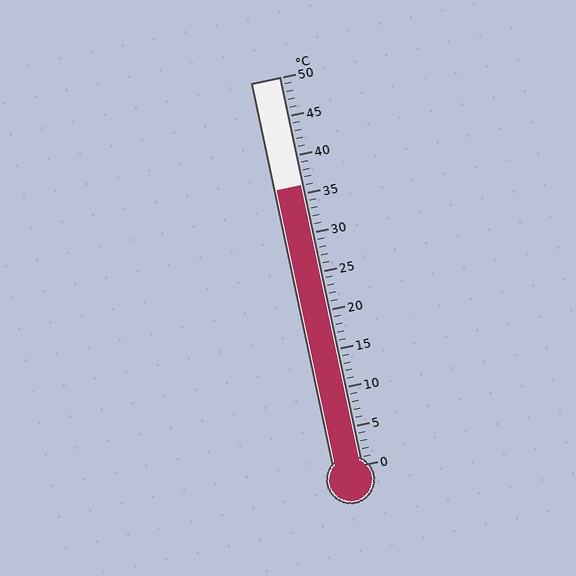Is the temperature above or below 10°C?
The temperature is above 10°C.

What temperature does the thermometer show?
The thermometer shows approximately 36°C.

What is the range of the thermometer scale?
The thermometer scale ranges from 0°C to 50°C.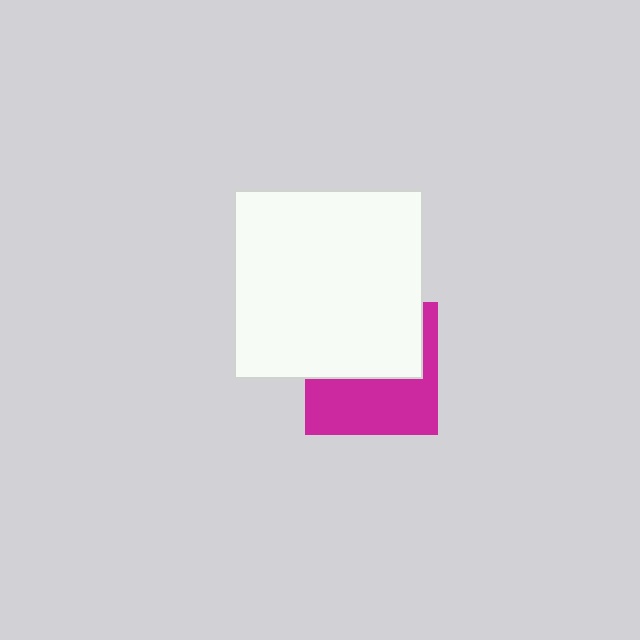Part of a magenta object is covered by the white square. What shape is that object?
It is a square.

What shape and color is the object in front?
The object in front is a white square.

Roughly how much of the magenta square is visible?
About half of it is visible (roughly 48%).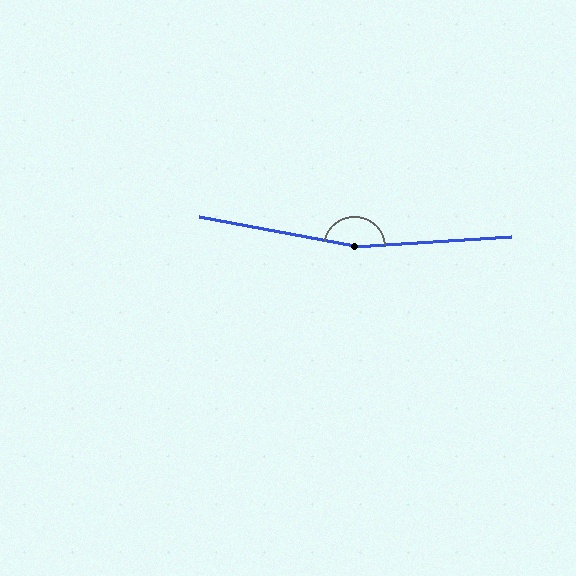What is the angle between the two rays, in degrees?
Approximately 166 degrees.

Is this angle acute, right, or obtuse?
It is obtuse.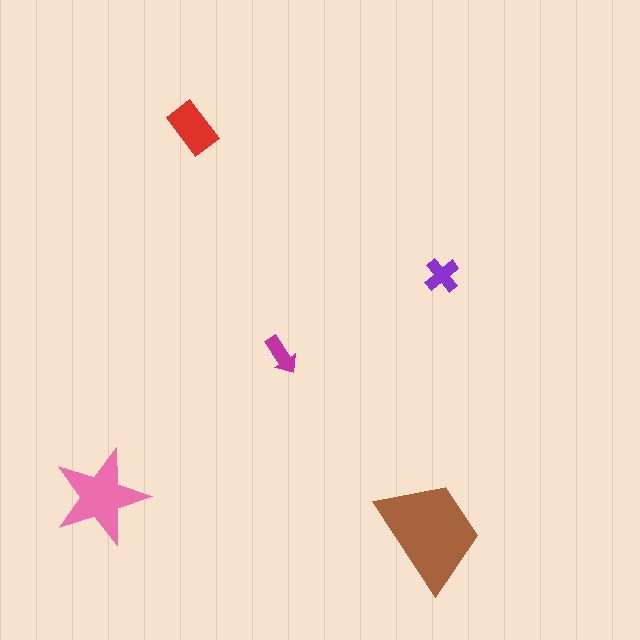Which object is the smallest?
The magenta arrow.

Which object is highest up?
The red rectangle is topmost.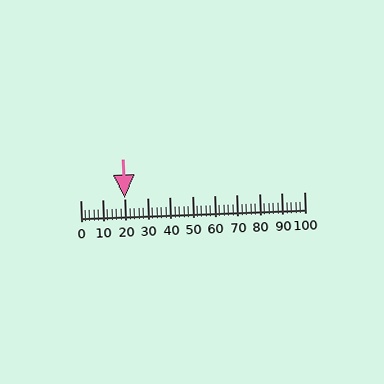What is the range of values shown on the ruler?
The ruler shows values from 0 to 100.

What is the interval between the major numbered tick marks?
The major tick marks are spaced 10 units apart.